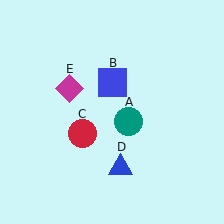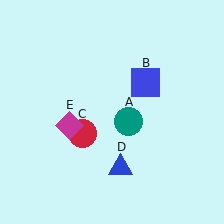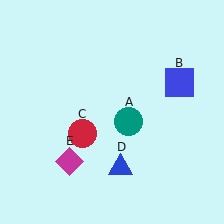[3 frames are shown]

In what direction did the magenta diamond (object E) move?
The magenta diamond (object E) moved down.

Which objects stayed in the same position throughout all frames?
Teal circle (object A) and red circle (object C) and blue triangle (object D) remained stationary.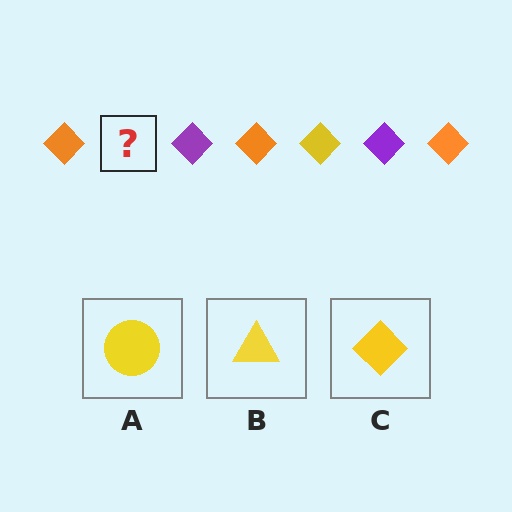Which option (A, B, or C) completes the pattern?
C.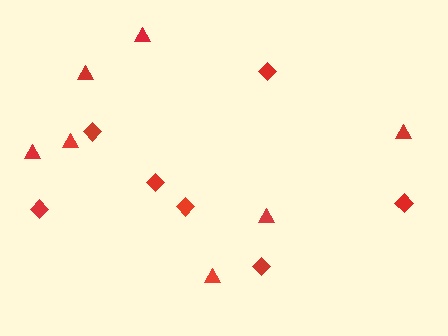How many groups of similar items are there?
There are 2 groups: one group of diamonds (7) and one group of triangles (7).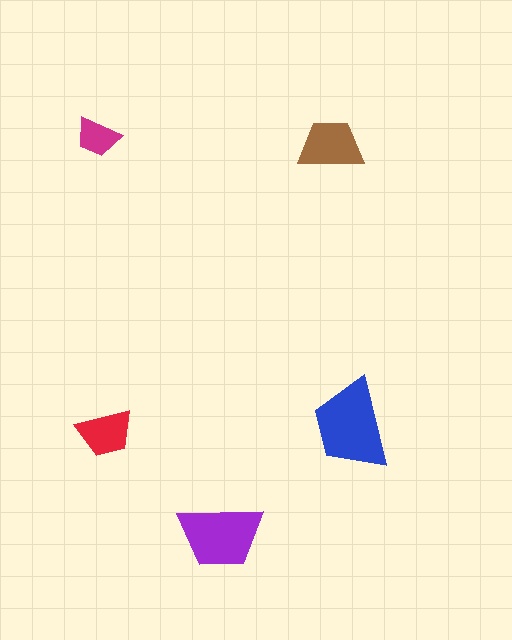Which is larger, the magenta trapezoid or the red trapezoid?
The red one.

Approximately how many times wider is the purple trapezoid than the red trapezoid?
About 1.5 times wider.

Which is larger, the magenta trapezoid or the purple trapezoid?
The purple one.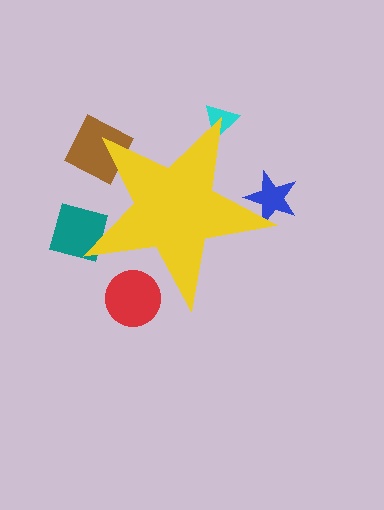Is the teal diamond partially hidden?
Yes, the teal diamond is partially hidden behind the yellow star.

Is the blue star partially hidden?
Yes, the blue star is partially hidden behind the yellow star.